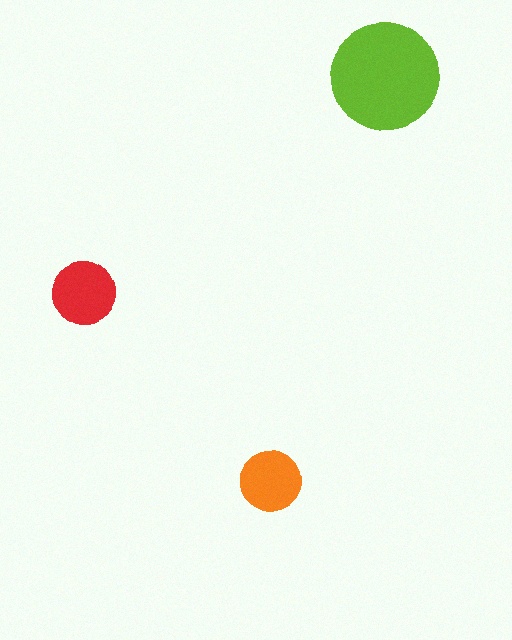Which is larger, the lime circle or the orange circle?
The lime one.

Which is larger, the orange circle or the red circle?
The red one.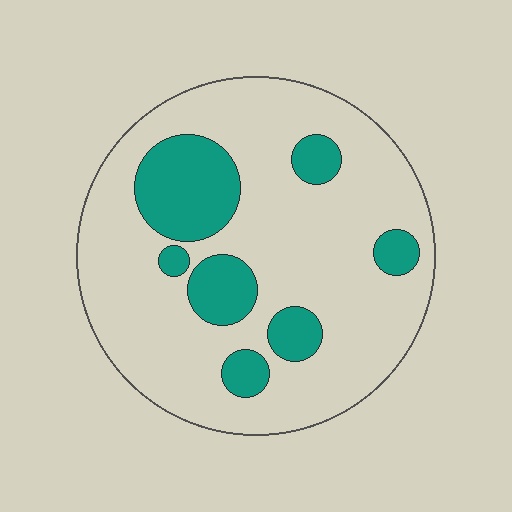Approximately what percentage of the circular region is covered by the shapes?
Approximately 20%.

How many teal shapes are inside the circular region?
7.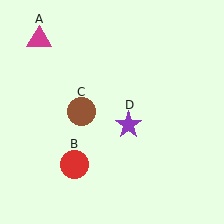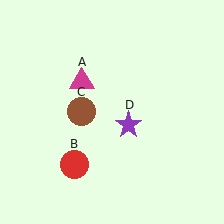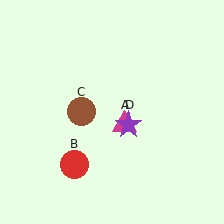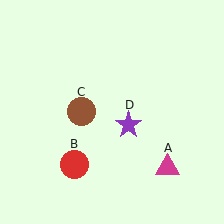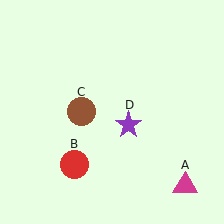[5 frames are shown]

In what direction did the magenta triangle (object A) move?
The magenta triangle (object A) moved down and to the right.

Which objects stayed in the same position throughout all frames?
Red circle (object B) and brown circle (object C) and purple star (object D) remained stationary.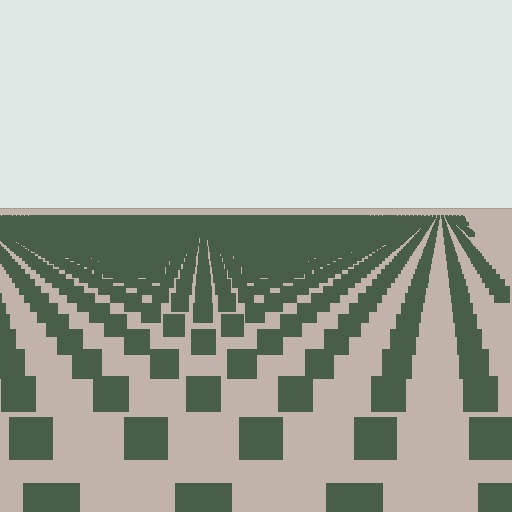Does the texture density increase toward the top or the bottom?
Density increases toward the top.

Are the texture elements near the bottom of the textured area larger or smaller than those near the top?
Larger. Near the bottom, elements are closer to the viewer and appear at a bigger on-screen size.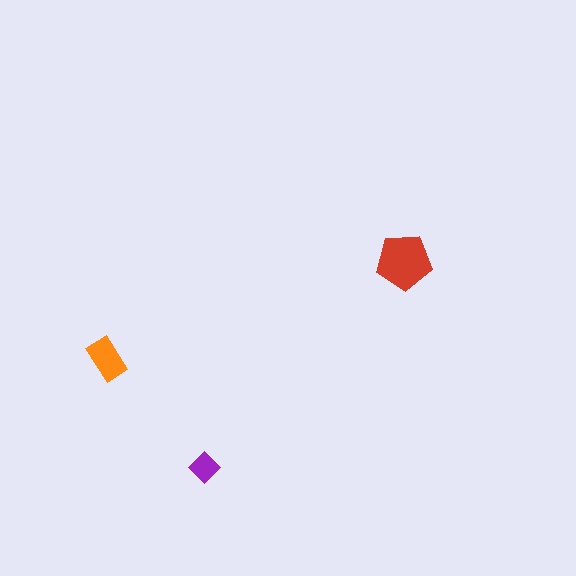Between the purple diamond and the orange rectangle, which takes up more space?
The orange rectangle.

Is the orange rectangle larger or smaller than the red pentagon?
Smaller.